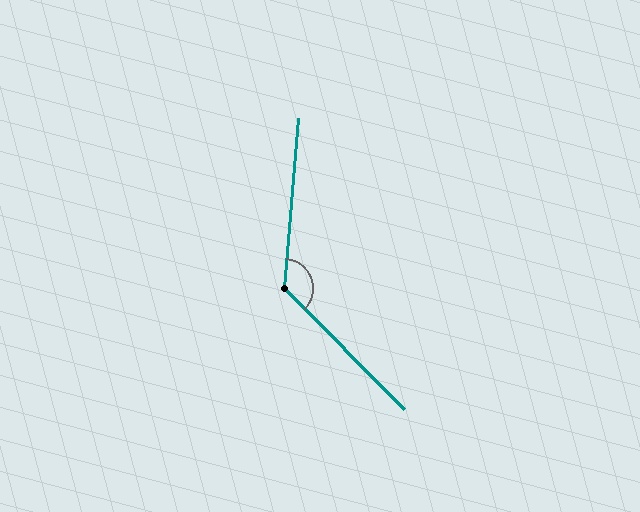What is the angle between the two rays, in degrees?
Approximately 130 degrees.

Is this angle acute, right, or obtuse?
It is obtuse.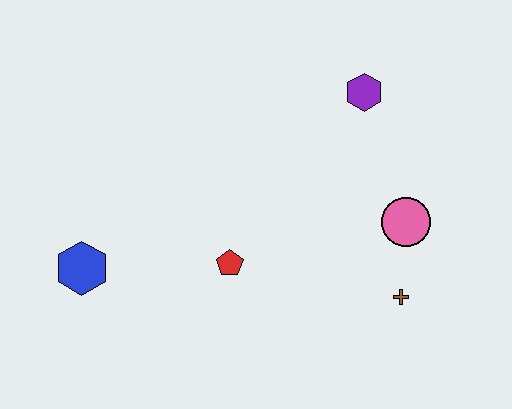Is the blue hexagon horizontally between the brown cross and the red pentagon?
No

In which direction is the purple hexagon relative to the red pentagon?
The purple hexagon is above the red pentagon.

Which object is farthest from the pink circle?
The blue hexagon is farthest from the pink circle.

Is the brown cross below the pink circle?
Yes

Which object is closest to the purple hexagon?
The pink circle is closest to the purple hexagon.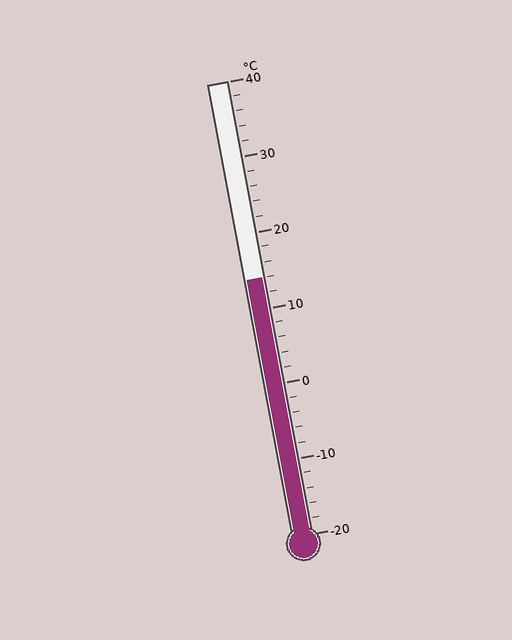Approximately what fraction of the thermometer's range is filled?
The thermometer is filled to approximately 55% of its range.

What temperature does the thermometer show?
The thermometer shows approximately 14°C.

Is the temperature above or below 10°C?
The temperature is above 10°C.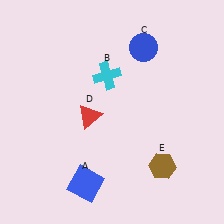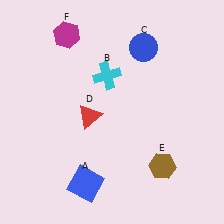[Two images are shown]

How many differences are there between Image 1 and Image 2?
There is 1 difference between the two images.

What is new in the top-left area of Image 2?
A magenta hexagon (F) was added in the top-left area of Image 2.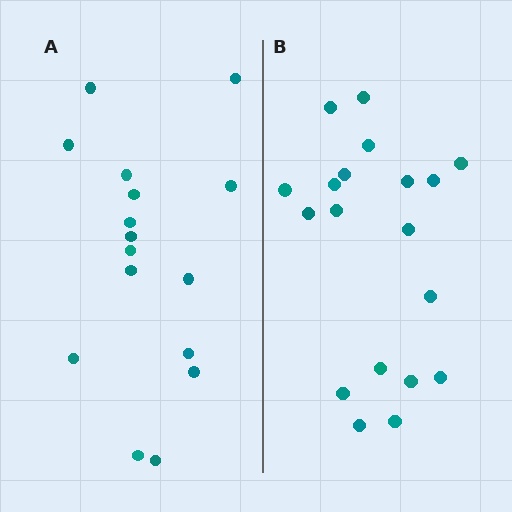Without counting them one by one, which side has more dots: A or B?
Region B (the right region) has more dots.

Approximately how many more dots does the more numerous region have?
Region B has just a few more — roughly 2 or 3 more dots than region A.